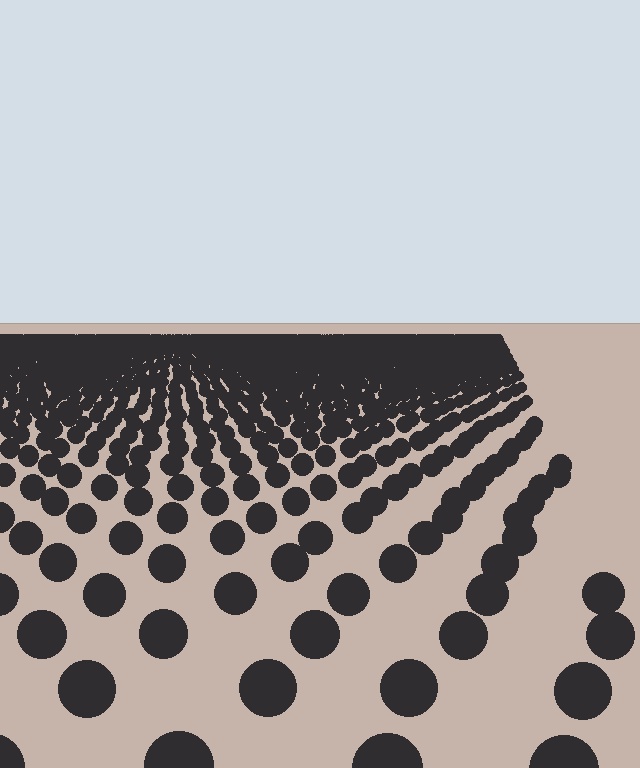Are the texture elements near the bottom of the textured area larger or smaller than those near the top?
Larger. Near the bottom, elements are closer to the viewer and appear at a bigger on-screen size.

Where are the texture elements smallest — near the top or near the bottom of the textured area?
Near the top.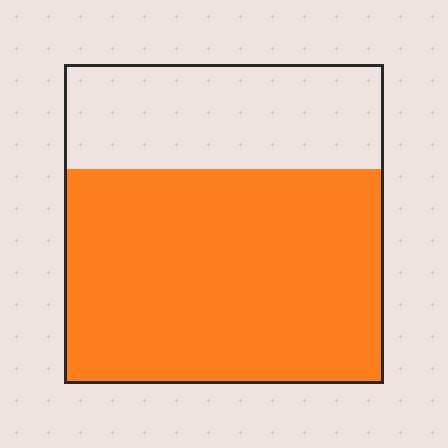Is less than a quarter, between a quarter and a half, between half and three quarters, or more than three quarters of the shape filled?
Between half and three quarters.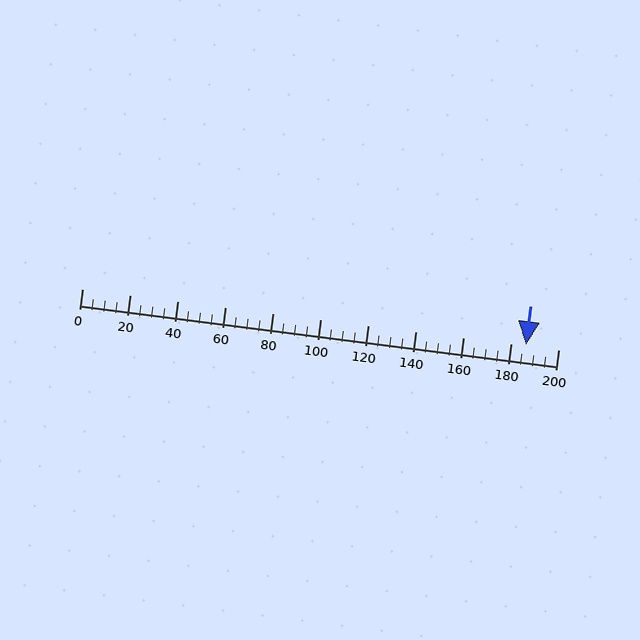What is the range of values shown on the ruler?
The ruler shows values from 0 to 200.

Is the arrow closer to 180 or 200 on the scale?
The arrow is closer to 180.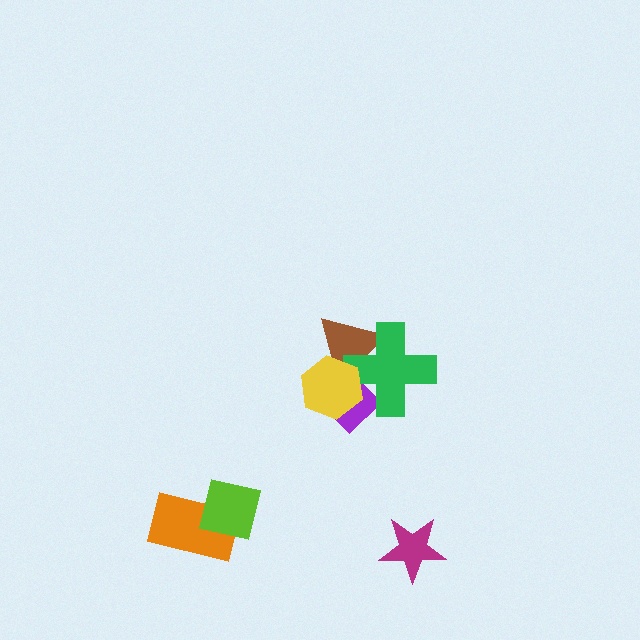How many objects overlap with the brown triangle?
3 objects overlap with the brown triangle.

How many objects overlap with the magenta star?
0 objects overlap with the magenta star.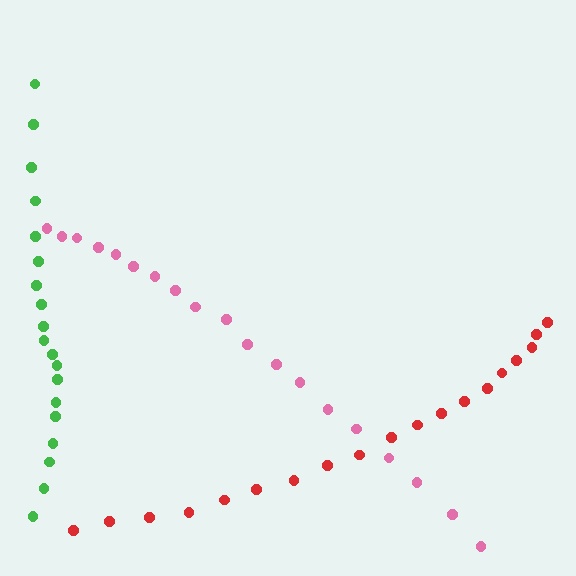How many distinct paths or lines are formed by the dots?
There are 3 distinct paths.